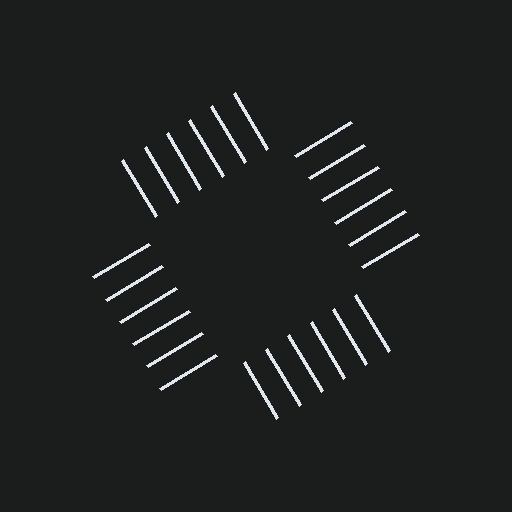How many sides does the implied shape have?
4 sides — the line-ends trace a square.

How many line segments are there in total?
24 — 6 along each of the 4 edges.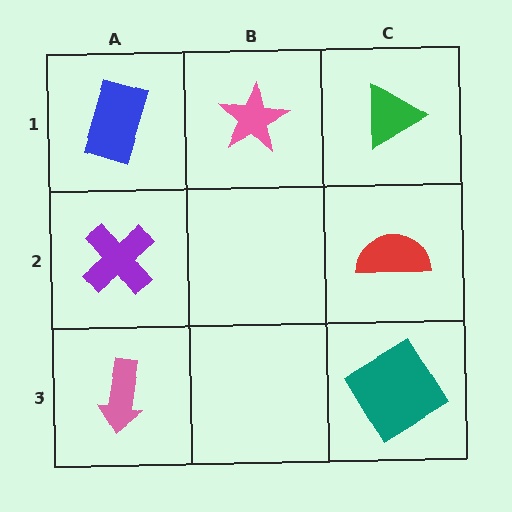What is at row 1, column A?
A blue rectangle.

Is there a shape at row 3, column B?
No, that cell is empty.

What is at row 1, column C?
A green triangle.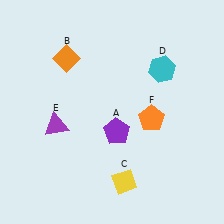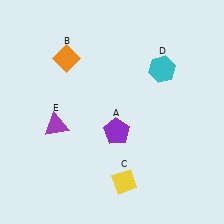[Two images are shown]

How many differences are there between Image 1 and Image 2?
There is 1 difference between the two images.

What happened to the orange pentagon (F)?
The orange pentagon (F) was removed in Image 2. It was in the bottom-right area of Image 1.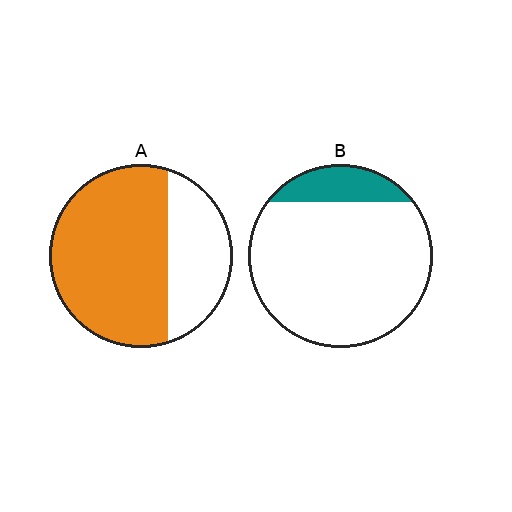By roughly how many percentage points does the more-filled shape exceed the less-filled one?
By roughly 55 percentage points (A over B).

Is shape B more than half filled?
No.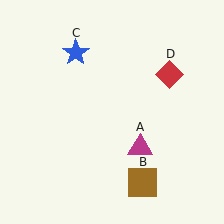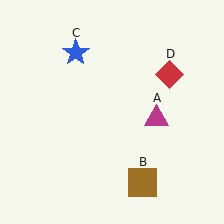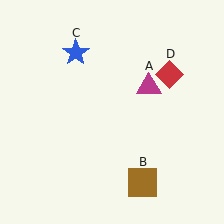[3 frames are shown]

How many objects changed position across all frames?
1 object changed position: magenta triangle (object A).